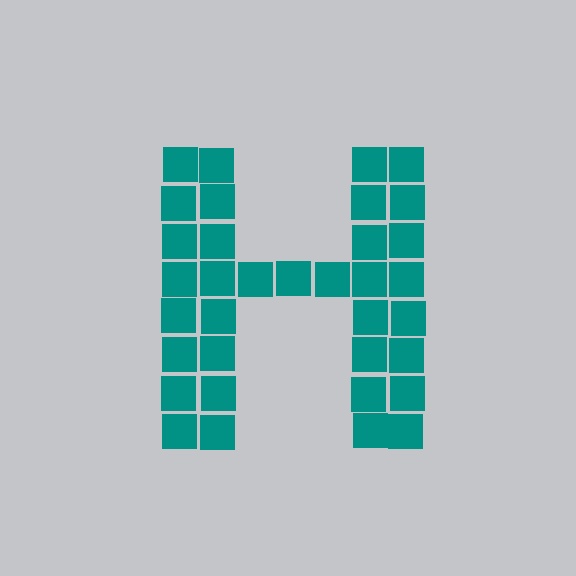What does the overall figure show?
The overall figure shows the letter H.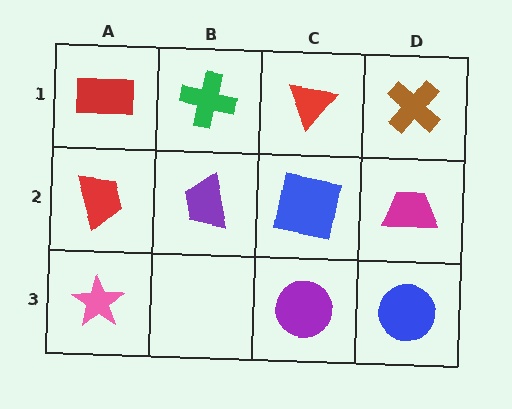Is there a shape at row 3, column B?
No, that cell is empty.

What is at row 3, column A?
A pink star.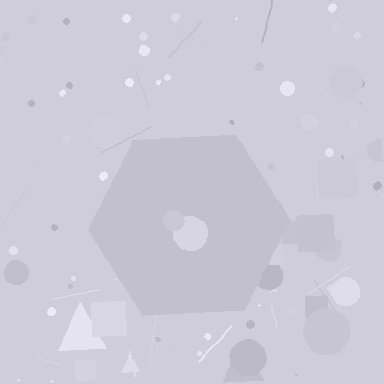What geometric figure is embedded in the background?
A hexagon is embedded in the background.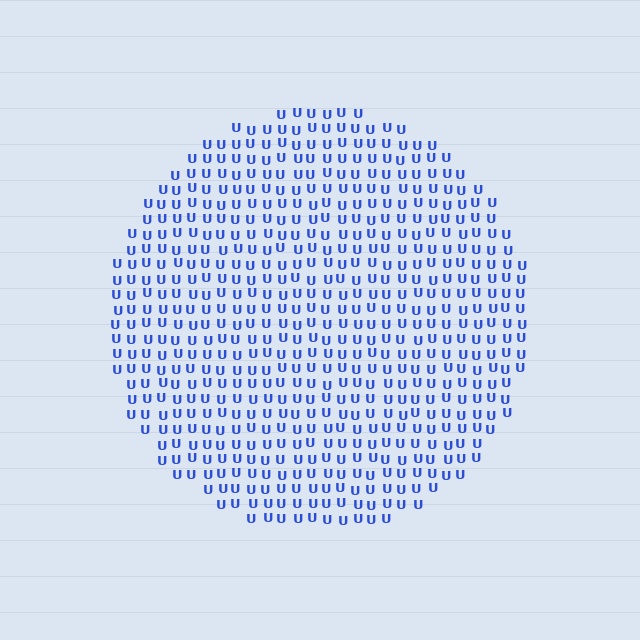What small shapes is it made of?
It is made of small letter U's.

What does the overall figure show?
The overall figure shows a circle.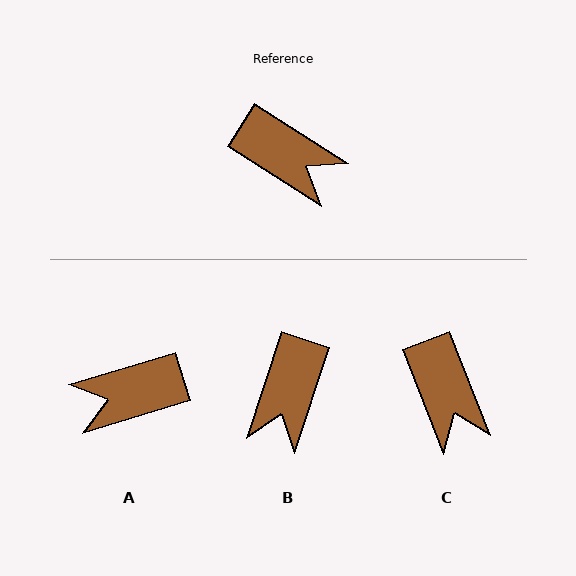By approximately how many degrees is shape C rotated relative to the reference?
Approximately 36 degrees clockwise.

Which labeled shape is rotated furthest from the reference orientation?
A, about 131 degrees away.